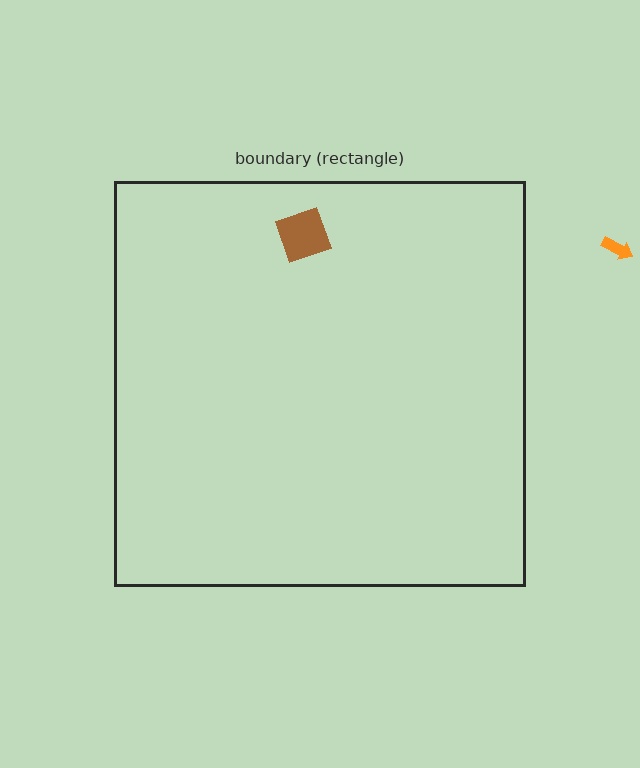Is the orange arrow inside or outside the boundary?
Outside.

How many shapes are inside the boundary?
1 inside, 1 outside.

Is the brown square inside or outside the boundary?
Inside.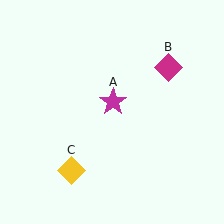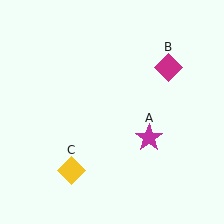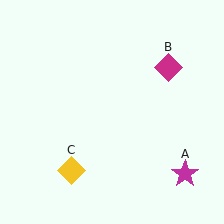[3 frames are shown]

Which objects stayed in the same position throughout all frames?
Magenta diamond (object B) and yellow diamond (object C) remained stationary.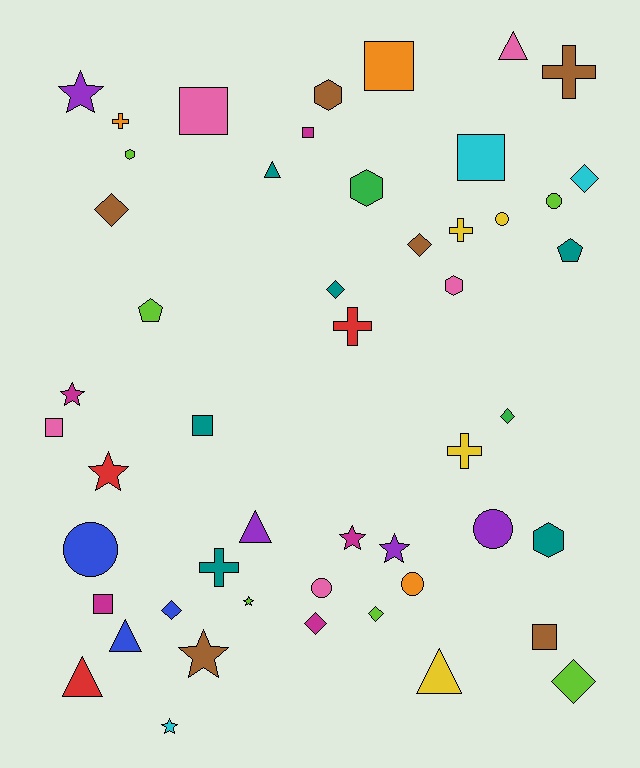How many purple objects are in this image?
There are 4 purple objects.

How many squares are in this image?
There are 8 squares.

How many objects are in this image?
There are 50 objects.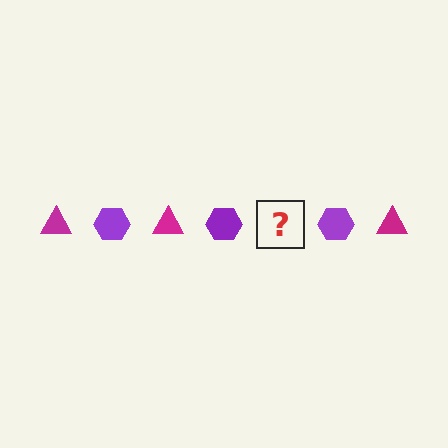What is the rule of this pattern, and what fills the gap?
The rule is that the pattern alternates between magenta triangle and purple hexagon. The gap should be filled with a magenta triangle.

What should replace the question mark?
The question mark should be replaced with a magenta triangle.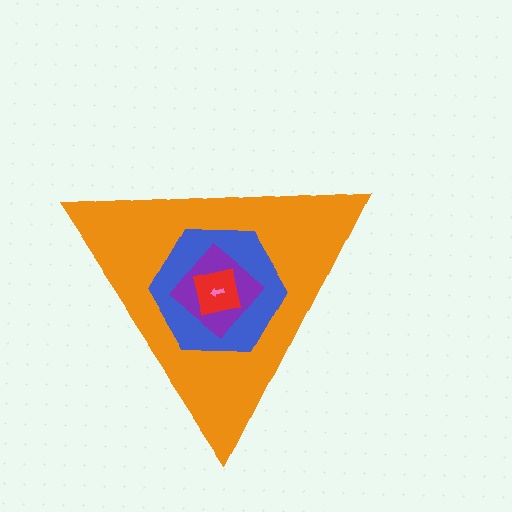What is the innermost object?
The pink arrow.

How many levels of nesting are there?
5.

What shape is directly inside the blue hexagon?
The purple diamond.